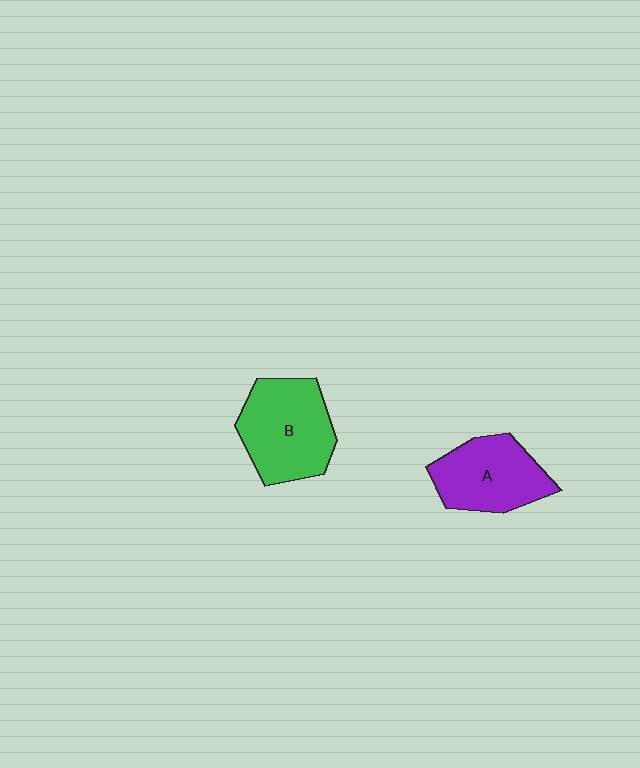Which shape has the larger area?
Shape B (green).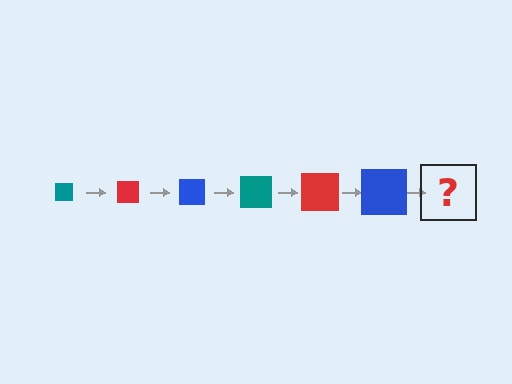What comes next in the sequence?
The next element should be a teal square, larger than the previous one.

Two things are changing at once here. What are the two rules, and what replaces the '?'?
The two rules are that the square grows larger each step and the color cycles through teal, red, and blue. The '?' should be a teal square, larger than the previous one.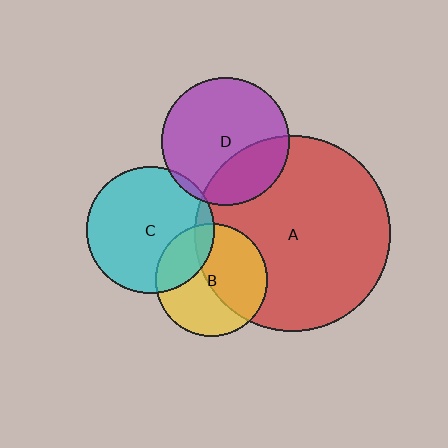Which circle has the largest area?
Circle A (red).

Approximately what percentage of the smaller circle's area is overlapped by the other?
Approximately 25%.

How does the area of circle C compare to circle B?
Approximately 1.3 times.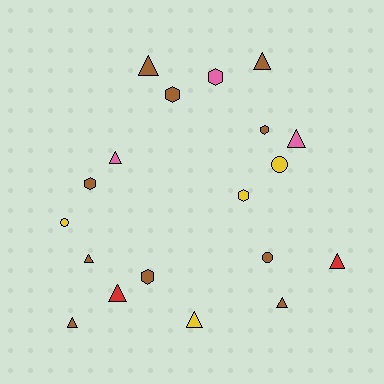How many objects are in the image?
There are 19 objects.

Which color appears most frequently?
Brown, with 10 objects.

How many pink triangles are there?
There are 2 pink triangles.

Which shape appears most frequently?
Triangle, with 10 objects.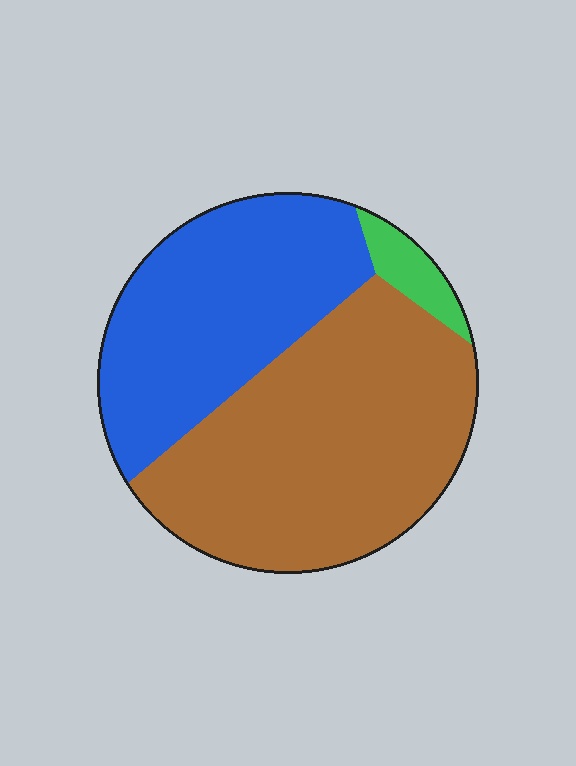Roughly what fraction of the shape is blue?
Blue covers around 40% of the shape.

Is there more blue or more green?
Blue.